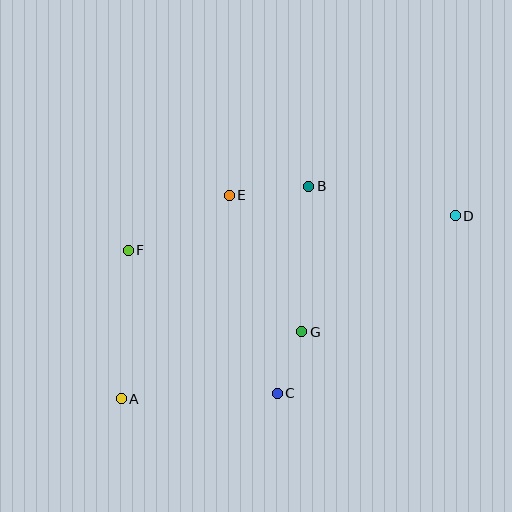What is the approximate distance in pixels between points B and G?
The distance between B and G is approximately 146 pixels.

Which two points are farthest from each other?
Points A and D are farthest from each other.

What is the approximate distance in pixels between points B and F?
The distance between B and F is approximately 191 pixels.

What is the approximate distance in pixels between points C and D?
The distance between C and D is approximately 252 pixels.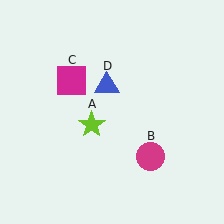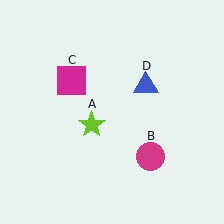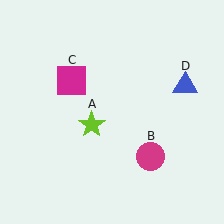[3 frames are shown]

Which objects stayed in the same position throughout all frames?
Lime star (object A) and magenta circle (object B) and magenta square (object C) remained stationary.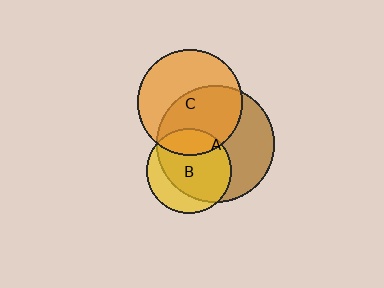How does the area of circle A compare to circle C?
Approximately 1.2 times.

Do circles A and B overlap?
Yes.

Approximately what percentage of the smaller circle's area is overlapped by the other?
Approximately 75%.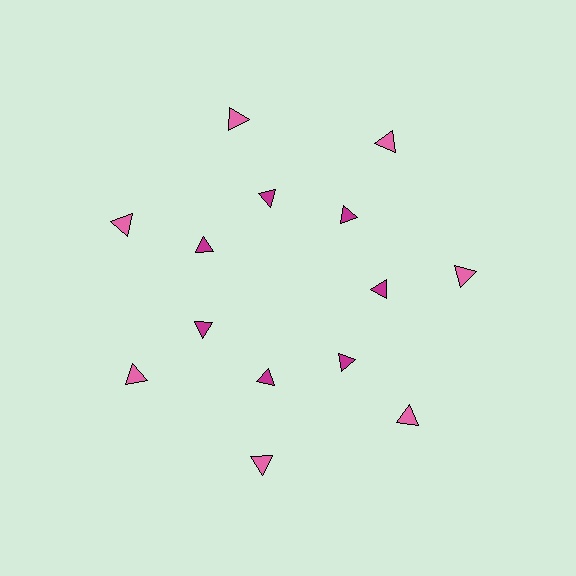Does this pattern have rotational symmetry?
Yes, this pattern has 7-fold rotational symmetry. It looks the same after rotating 51 degrees around the center.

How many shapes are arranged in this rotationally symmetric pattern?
There are 14 shapes, arranged in 7 groups of 2.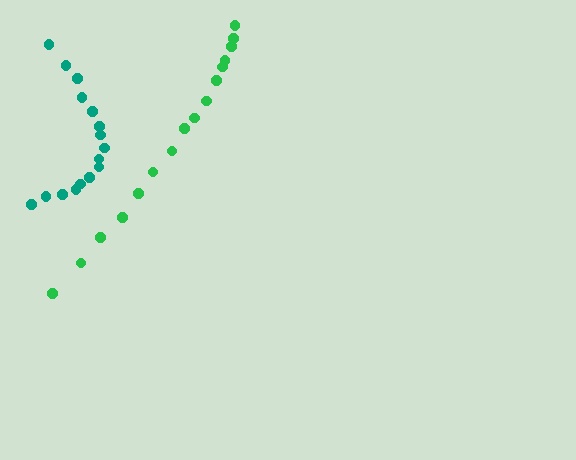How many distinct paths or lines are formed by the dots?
There are 2 distinct paths.